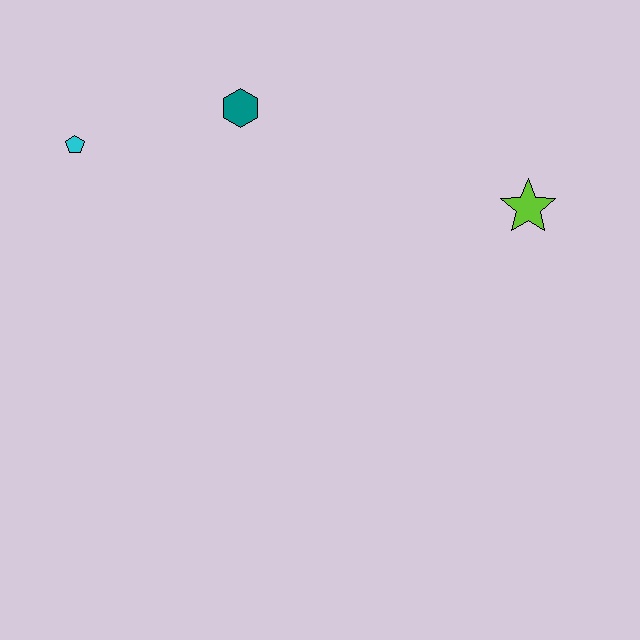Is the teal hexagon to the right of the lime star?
No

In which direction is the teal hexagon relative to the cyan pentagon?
The teal hexagon is to the right of the cyan pentagon.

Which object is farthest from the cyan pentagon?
The lime star is farthest from the cyan pentagon.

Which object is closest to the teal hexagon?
The cyan pentagon is closest to the teal hexagon.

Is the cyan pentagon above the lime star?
Yes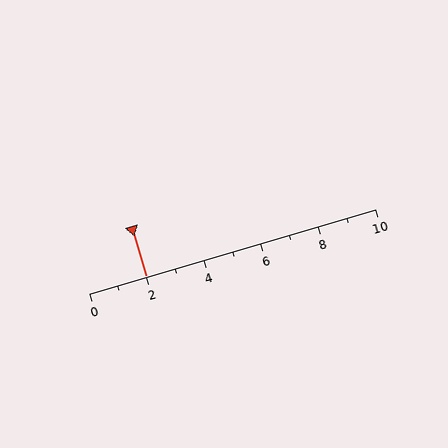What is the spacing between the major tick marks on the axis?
The major ticks are spaced 2 apart.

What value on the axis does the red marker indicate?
The marker indicates approximately 2.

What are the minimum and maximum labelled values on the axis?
The axis runs from 0 to 10.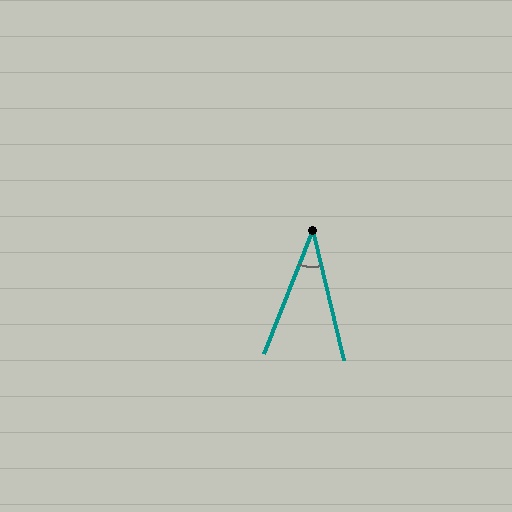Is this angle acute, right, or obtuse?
It is acute.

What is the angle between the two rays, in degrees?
Approximately 35 degrees.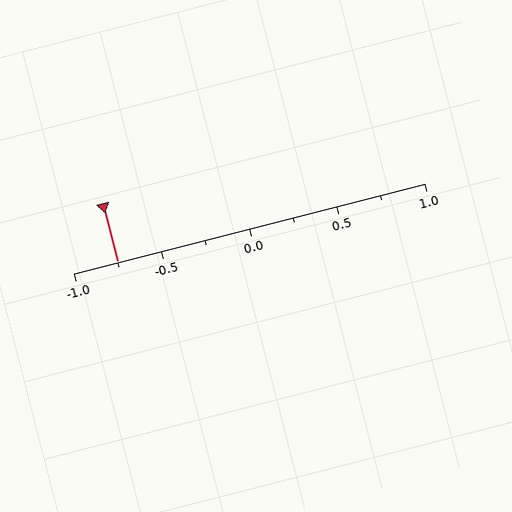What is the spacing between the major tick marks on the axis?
The major ticks are spaced 0.5 apart.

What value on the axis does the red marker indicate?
The marker indicates approximately -0.75.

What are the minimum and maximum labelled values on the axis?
The axis runs from -1.0 to 1.0.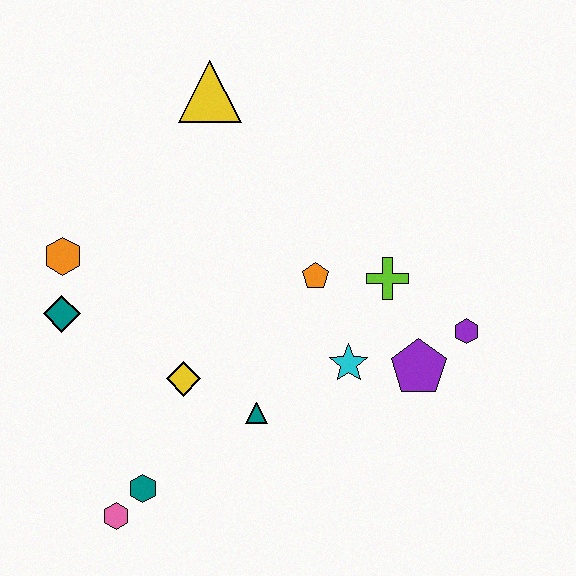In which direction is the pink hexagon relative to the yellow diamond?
The pink hexagon is below the yellow diamond.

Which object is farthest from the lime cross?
The pink hexagon is farthest from the lime cross.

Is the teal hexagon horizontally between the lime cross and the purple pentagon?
No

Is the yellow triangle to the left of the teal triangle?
Yes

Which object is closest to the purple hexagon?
The purple pentagon is closest to the purple hexagon.